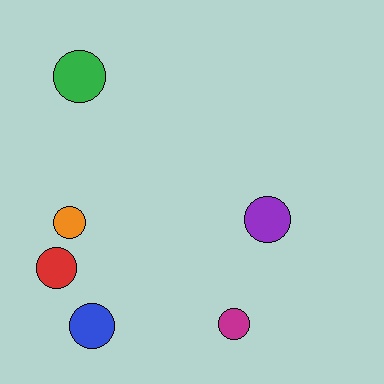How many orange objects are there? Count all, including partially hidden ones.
There is 1 orange object.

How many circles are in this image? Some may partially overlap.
There are 6 circles.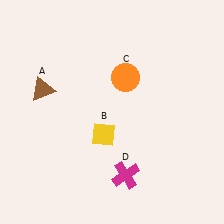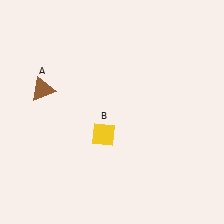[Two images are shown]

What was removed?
The magenta cross (D), the orange circle (C) were removed in Image 2.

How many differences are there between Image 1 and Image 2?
There are 2 differences between the two images.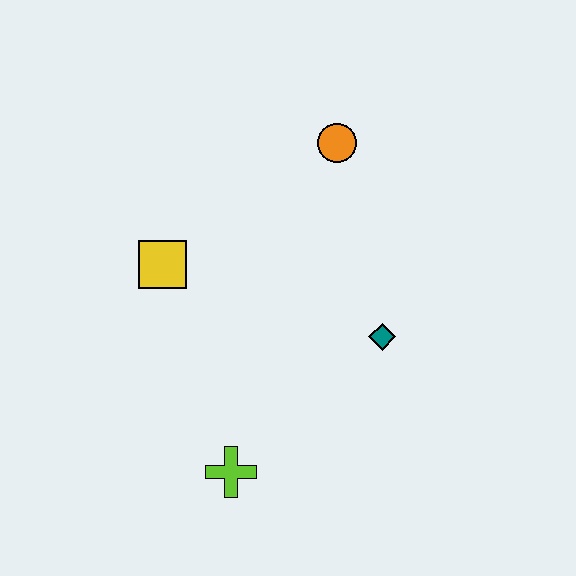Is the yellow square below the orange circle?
Yes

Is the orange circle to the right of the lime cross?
Yes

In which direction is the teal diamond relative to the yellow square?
The teal diamond is to the right of the yellow square.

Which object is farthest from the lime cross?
The orange circle is farthest from the lime cross.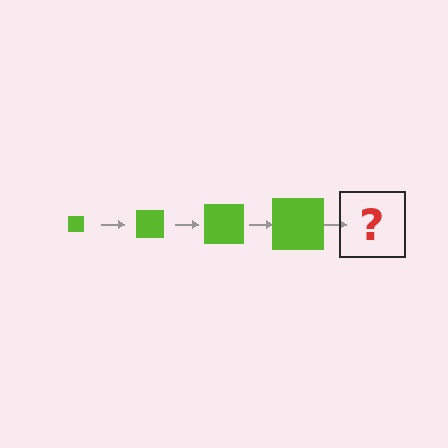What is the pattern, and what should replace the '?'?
The pattern is that the square gets progressively larger each step. The '?' should be a lime square, larger than the previous one.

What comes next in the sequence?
The next element should be a lime square, larger than the previous one.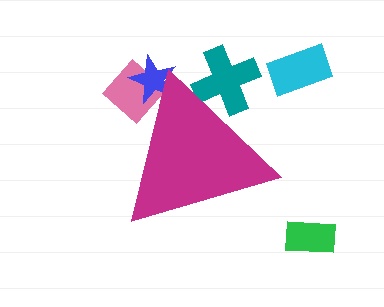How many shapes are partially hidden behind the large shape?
3 shapes are partially hidden.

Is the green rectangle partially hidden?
No, the green rectangle is fully visible.